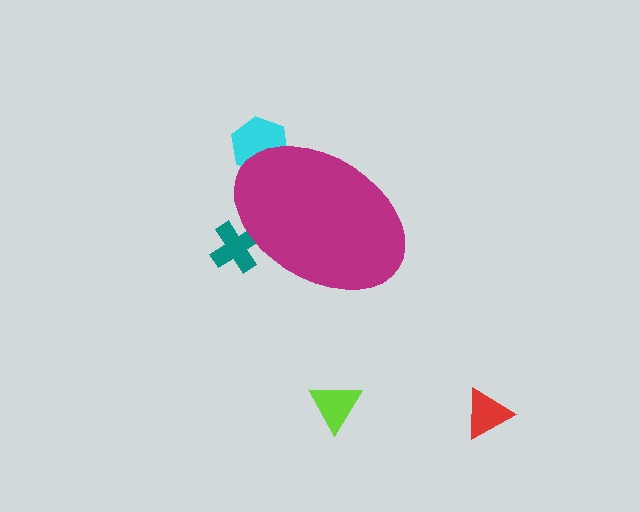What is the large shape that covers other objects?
A magenta ellipse.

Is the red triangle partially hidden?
No, the red triangle is fully visible.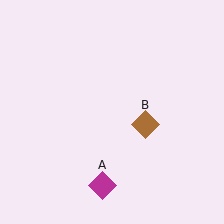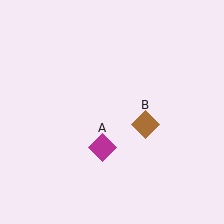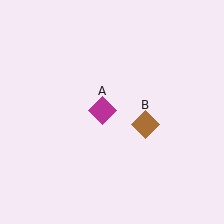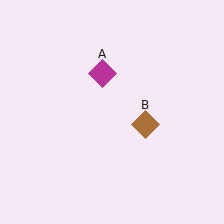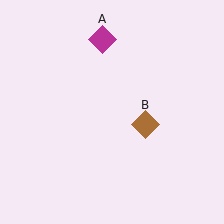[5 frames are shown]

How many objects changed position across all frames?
1 object changed position: magenta diamond (object A).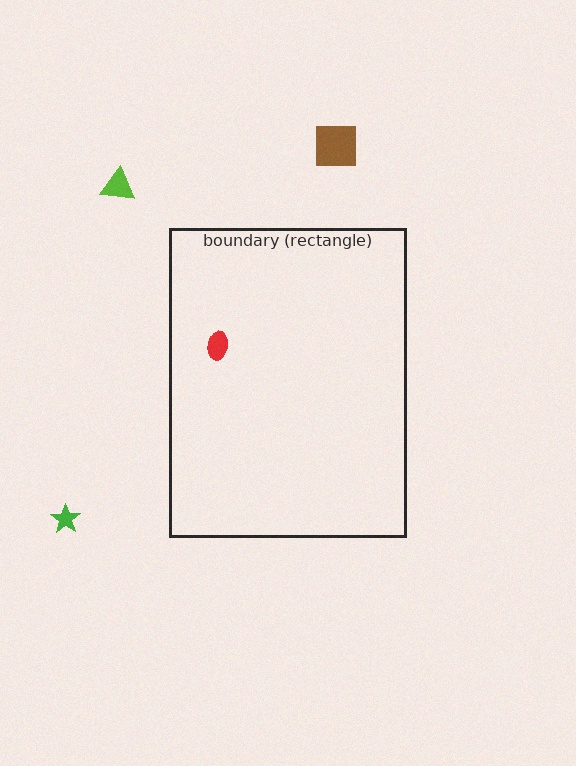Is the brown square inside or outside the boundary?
Outside.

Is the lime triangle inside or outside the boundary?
Outside.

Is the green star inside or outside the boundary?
Outside.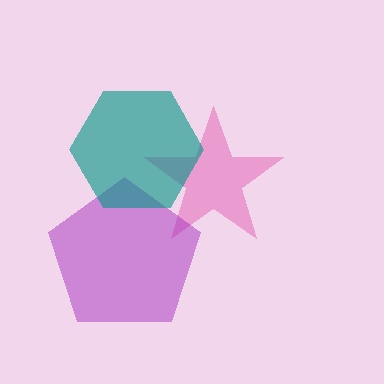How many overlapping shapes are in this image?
There are 3 overlapping shapes in the image.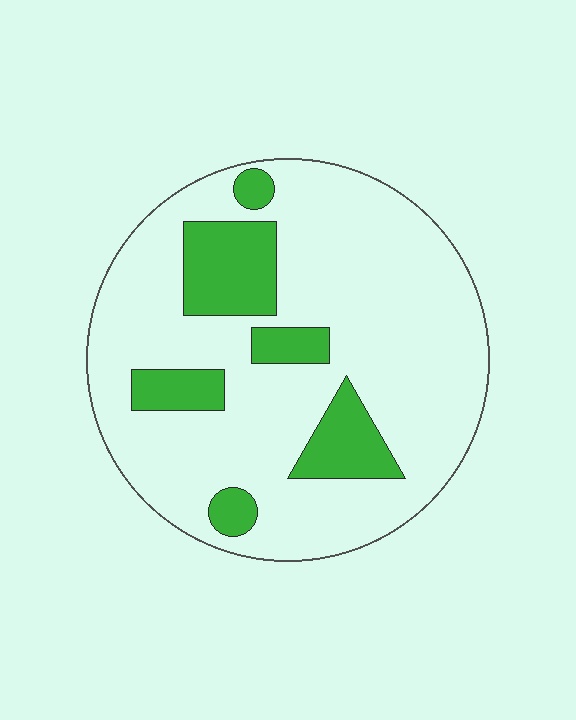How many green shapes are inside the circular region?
6.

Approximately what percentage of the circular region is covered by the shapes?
Approximately 20%.